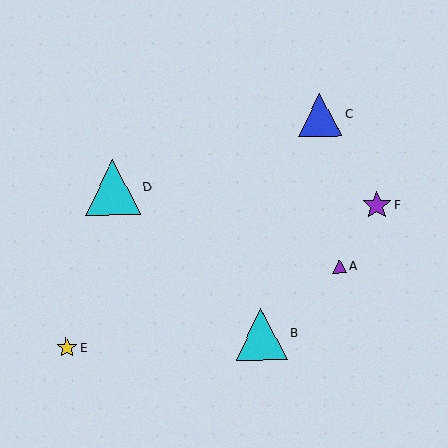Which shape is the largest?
The cyan triangle (labeled D) is the largest.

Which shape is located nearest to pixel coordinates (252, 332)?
The cyan triangle (labeled B) at (261, 334) is nearest to that location.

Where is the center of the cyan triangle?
The center of the cyan triangle is at (113, 187).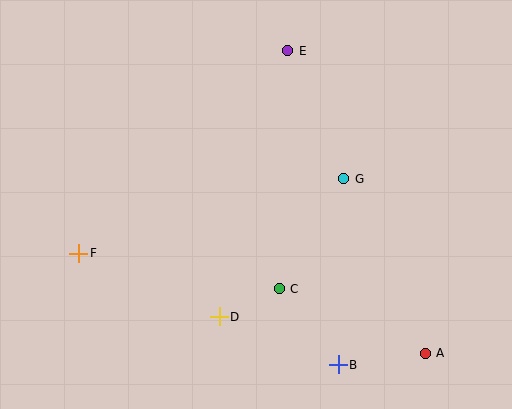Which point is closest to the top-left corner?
Point F is closest to the top-left corner.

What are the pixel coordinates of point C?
Point C is at (279, 289).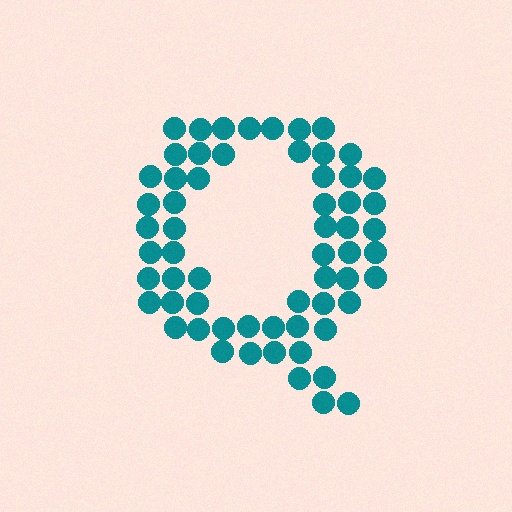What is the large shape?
The large shape is the letter Q.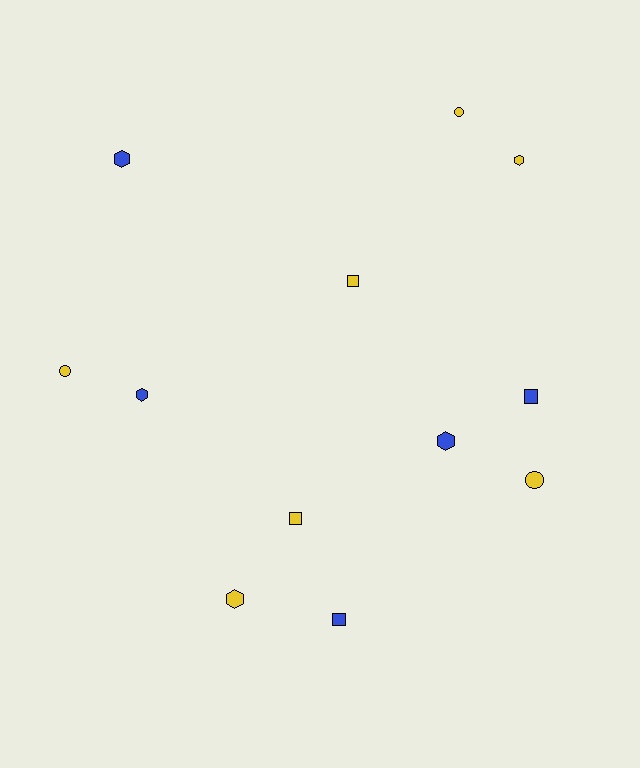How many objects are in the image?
There are 12 objects.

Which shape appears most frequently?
Hexagon, with 5 objects.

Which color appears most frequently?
Yellow, with 7 objects.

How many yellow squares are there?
There are 2 yellow squares.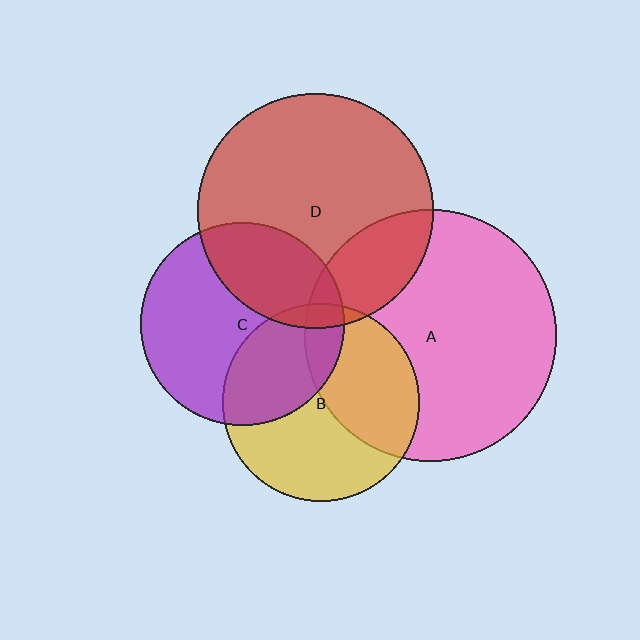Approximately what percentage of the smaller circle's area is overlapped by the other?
Approximately 20%.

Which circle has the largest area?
Circle A (pink).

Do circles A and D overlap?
Yes.